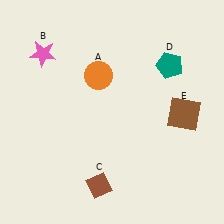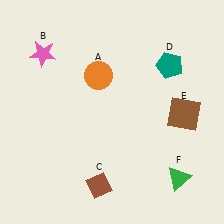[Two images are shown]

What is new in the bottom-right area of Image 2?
A green triangle (F) was added in the bottom-right area of Image 2.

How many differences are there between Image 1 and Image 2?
There is 1 difference between the two images.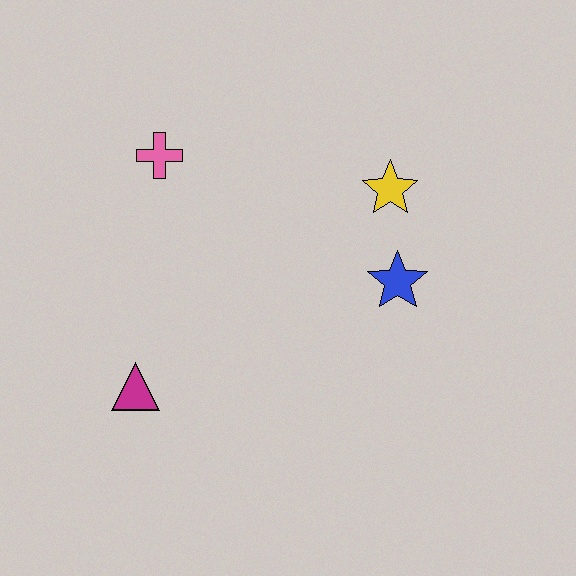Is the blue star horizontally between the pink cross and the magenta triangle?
No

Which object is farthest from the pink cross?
The blue star is farthest from the pink cross.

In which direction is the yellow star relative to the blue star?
The yellow star is above the blue star.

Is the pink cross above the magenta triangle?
Yes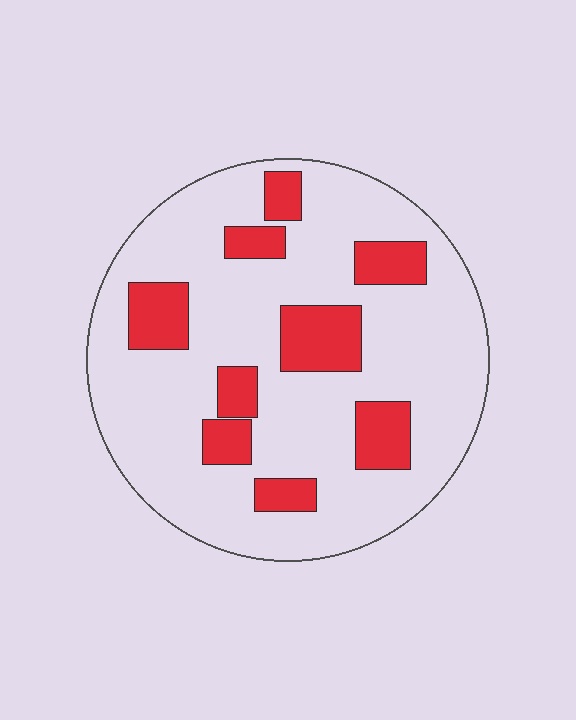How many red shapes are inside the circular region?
9.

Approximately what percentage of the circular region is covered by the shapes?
Approximately 20%.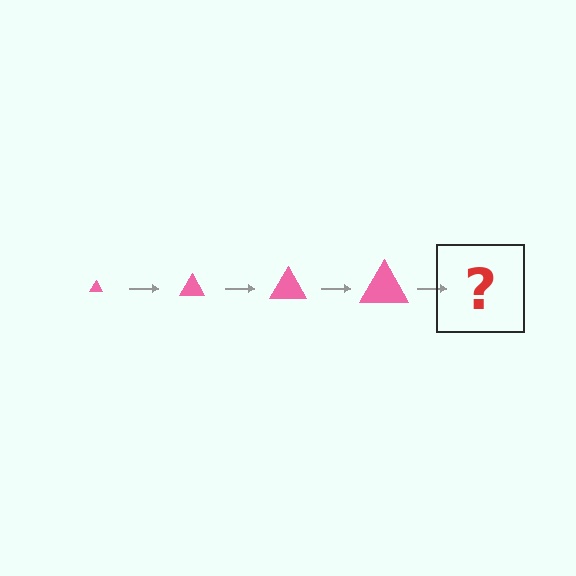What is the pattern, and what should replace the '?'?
The pattern is that the triangle gets progressively larger each step. The '?' should be a pink triangle, larger than the previous one.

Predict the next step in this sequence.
The next step is a pink triangle, larger than the previous one.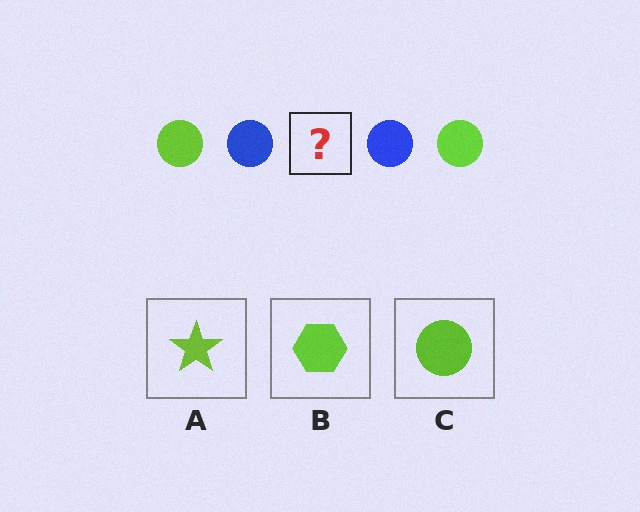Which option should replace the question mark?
Option C.